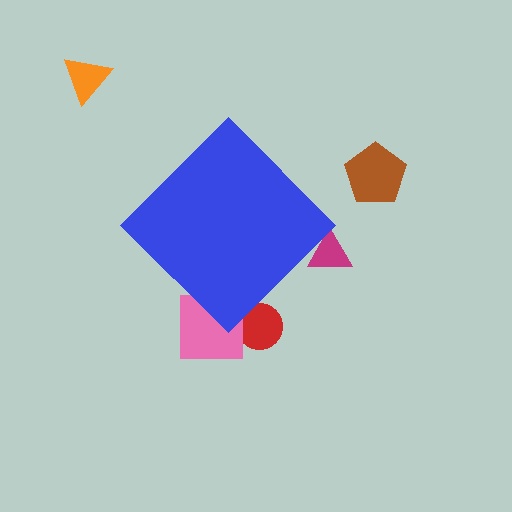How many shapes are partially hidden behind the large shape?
3 shapes are partially hidden.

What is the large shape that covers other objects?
A blue diamond.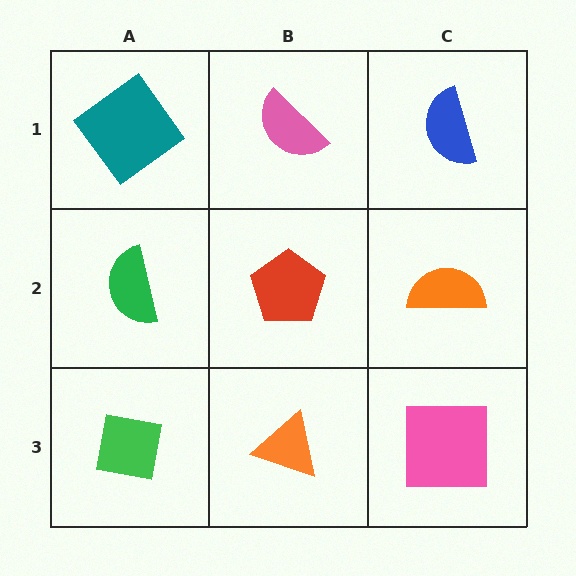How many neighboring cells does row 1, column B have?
3.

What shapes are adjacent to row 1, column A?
A green semicircle (row 2, column A), a pink semicircle (row 1, column B).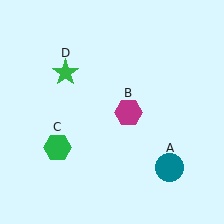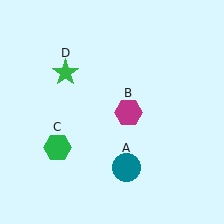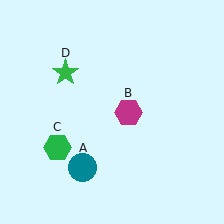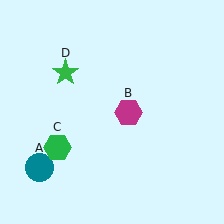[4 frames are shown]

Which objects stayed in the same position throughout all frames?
Magenta hexagon (object B) and green hexagon (object C) and green star (object D) remained stationary.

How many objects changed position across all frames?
1 object changed position: teal circle (object A).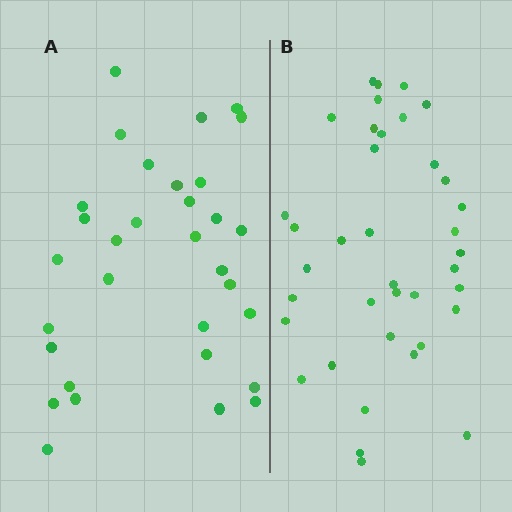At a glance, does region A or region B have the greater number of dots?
Region B (the right region) has more dots.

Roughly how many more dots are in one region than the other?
Region B has about 6 more dots than region A.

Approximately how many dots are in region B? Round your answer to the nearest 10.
About 40 dots. (The exact count is 38, which rounds to 40.)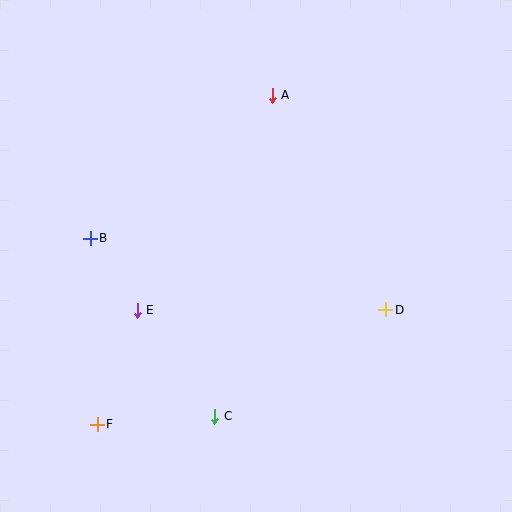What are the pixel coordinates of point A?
Point A is at (272, 95).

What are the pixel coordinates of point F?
Point F is at (97, 424).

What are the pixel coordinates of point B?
Point B is at (90, 238).